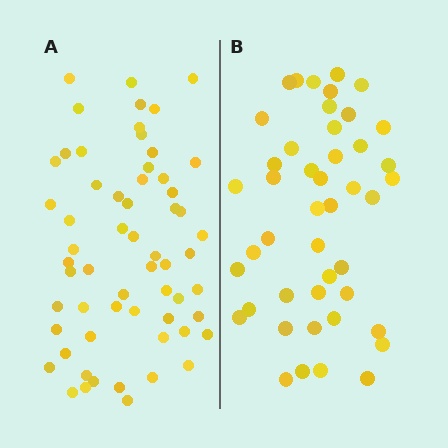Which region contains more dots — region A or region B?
Region A (the left region) has more dots.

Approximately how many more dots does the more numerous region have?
Region A has approximately 15 more dots than region B.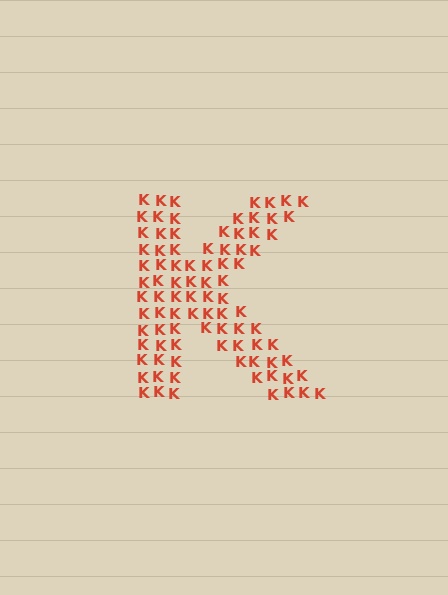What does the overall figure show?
The overall figure shows the letter K.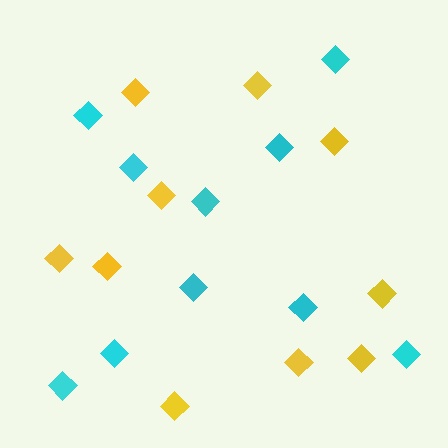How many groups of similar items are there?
There are 2 groups: one group of cyan diamonds (10) and one group of yellow diamonds (10).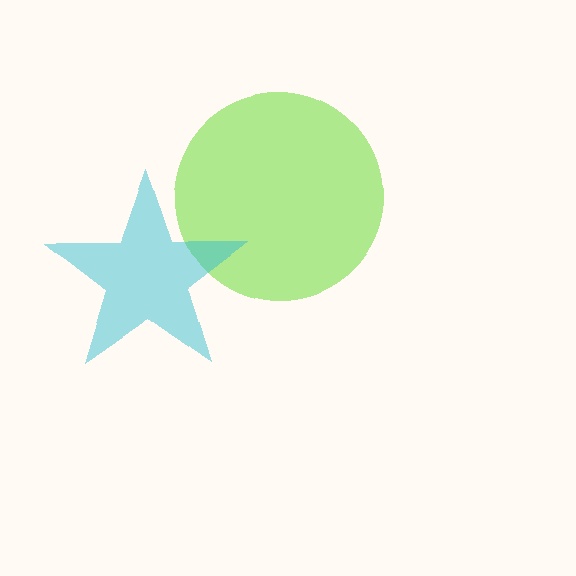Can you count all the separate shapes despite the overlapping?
Yes, there are 2 separate shapes.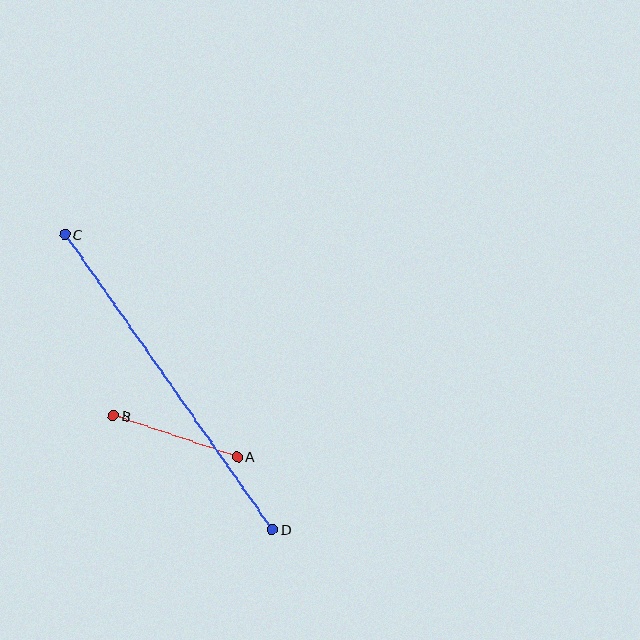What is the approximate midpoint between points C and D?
The midpoint is at approximately (169, 382) pixels.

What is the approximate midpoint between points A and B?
The midpoint is at approximately (175, 436) pixels.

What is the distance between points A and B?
The distance is approximately 130 pixels.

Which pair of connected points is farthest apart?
Points C and D are farthest apart.